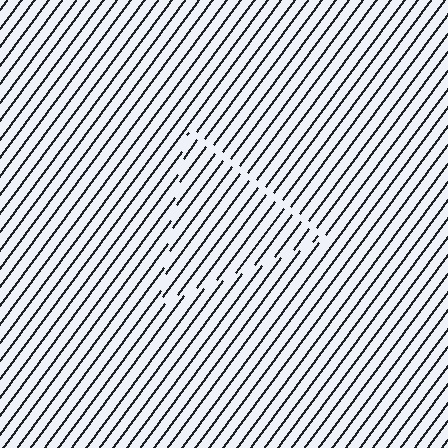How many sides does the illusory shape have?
3 sides — the line-ends trace a triangle.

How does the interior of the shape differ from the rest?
The interior of the shape contains the same grating, shifted by half a period — the contour is defined by the phase discontinuity where line-ends from the inner and outer gratings abut.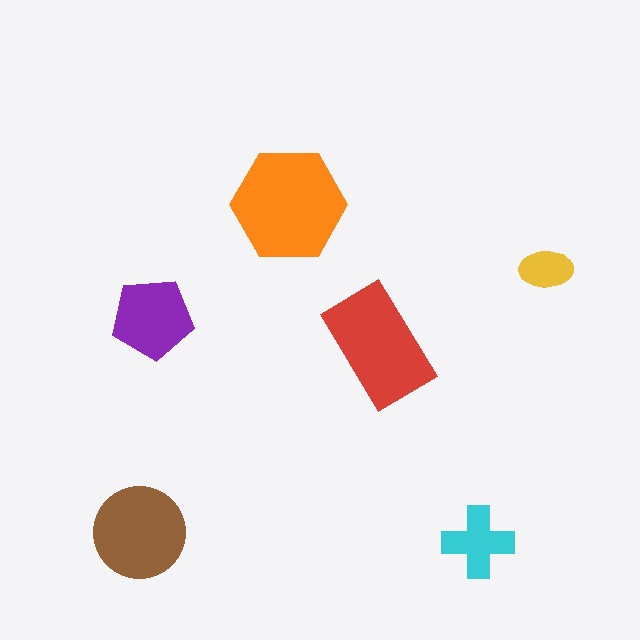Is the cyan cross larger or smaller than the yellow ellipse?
Larger.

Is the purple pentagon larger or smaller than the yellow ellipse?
Larger.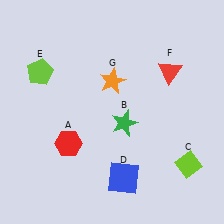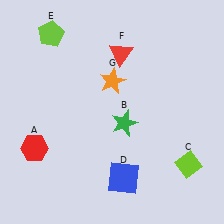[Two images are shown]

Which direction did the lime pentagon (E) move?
The lime pentagon (E) moved up.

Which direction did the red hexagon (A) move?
The red hexagon (A) moved left.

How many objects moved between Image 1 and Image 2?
3 objects moved between the two images.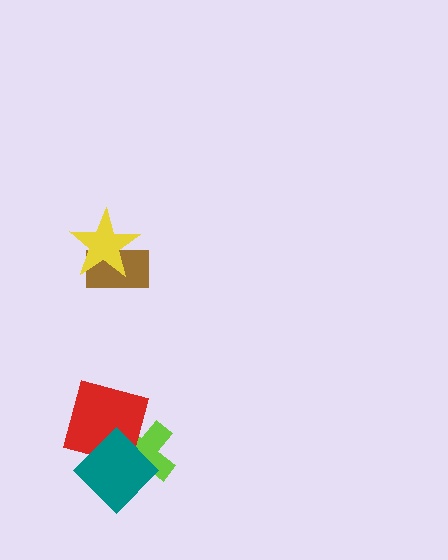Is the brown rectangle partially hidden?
Yes, it is partially covered by another shape.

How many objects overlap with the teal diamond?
2 objects overlap with the teal diamond.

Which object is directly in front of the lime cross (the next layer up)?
The red square is directly in front of the lime cross.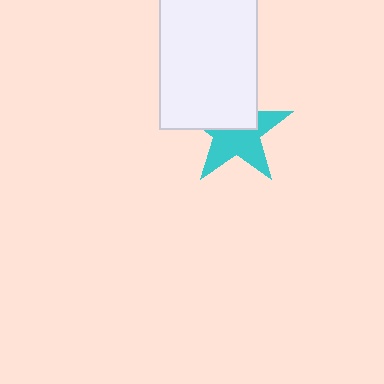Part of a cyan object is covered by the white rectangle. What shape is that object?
It is a star.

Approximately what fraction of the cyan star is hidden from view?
Roughly 42% of the cyan star is hidden behind the white rectangle.